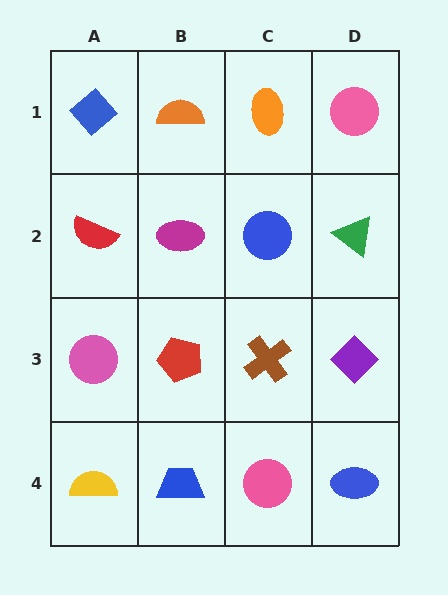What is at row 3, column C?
A brown cross.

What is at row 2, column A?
A red semicircle.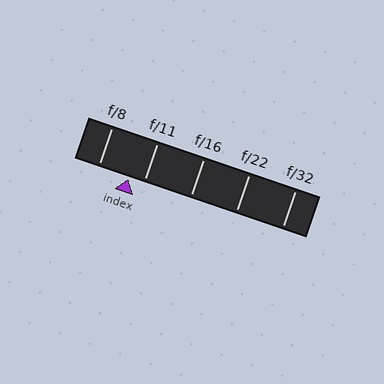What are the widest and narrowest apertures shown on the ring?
The widest aperture shown is f/8 and the narrowest is f/32.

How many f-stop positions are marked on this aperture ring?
There are 5 f-stop positions marked.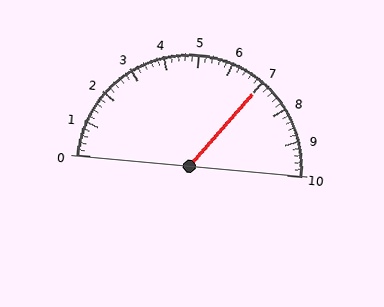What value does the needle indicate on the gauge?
The needle indicates approximately 7.0.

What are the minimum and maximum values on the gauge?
The gauge ranges from 0 to 10.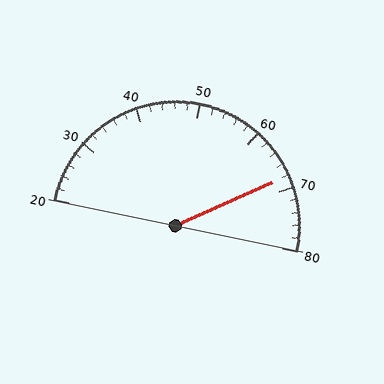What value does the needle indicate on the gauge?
The needle indicates approximately 68.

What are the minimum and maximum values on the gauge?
The gauge ranges from 20 to 80.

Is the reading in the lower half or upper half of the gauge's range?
The reading is in the upper half of the range (20 to 80).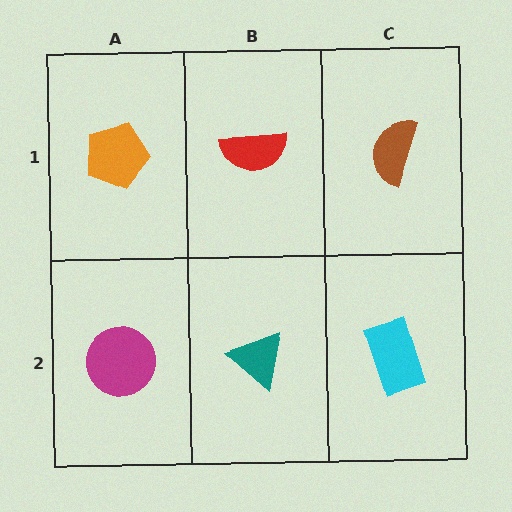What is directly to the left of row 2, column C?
A teal triangle.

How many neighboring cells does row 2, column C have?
2.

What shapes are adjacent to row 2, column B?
A red semicircle (row 1, column B), a magenta circle (row 2, column A), a cyan rectangle (row 2, column C).